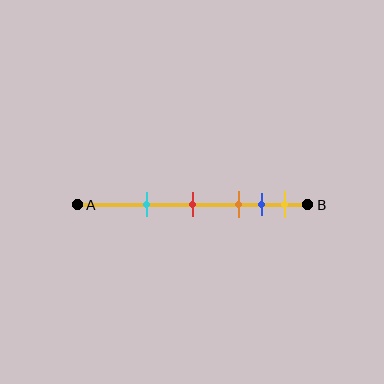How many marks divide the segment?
There are 5 marks dividing the segment.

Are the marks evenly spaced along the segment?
No, the marks are not evenly spaced.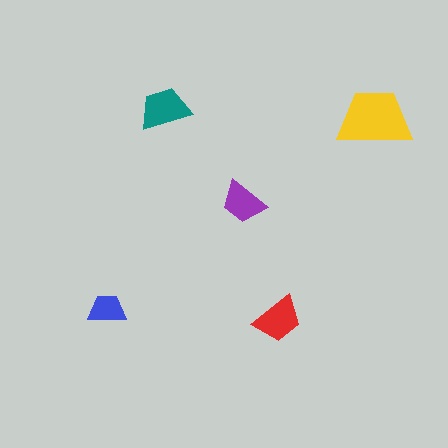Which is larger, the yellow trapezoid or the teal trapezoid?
The yellow one.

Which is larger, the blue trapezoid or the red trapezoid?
The red one.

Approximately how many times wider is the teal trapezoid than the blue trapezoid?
About 1.5 times wider.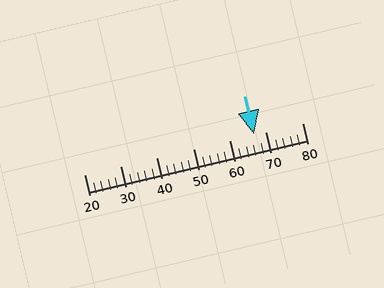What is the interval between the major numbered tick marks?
The major tick marks are spaced 10 units apart.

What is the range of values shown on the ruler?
The ruler shows values from 20 to 80.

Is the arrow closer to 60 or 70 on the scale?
The arrow is closer to 70.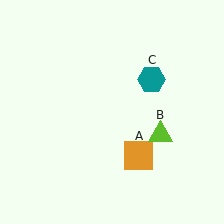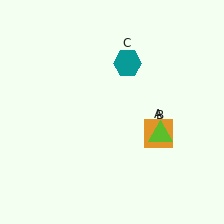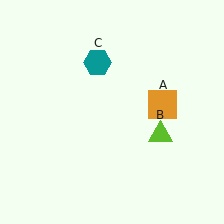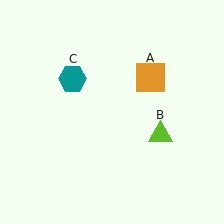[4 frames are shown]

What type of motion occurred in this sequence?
The orange square (object A), teal hexagon (object C) rotated counterclockwise around the center of the scene.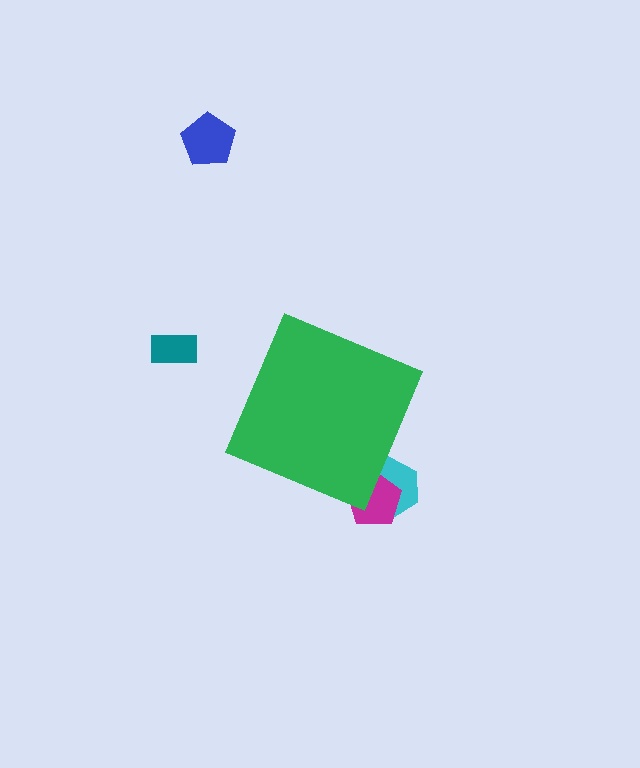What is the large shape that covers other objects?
A green diamond.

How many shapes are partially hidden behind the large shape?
2 shapes are partially hidden.